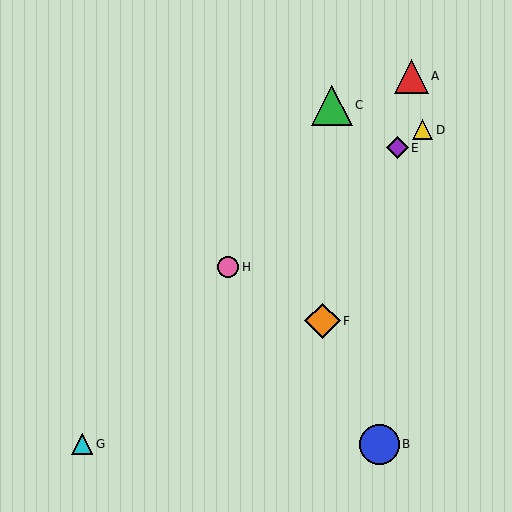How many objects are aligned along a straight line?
3 objects (D, E, H) are aligned along a straight line.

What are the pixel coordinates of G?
Object G is at (82, 444).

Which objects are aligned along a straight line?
Objects D, E, H are aligned along a straight line.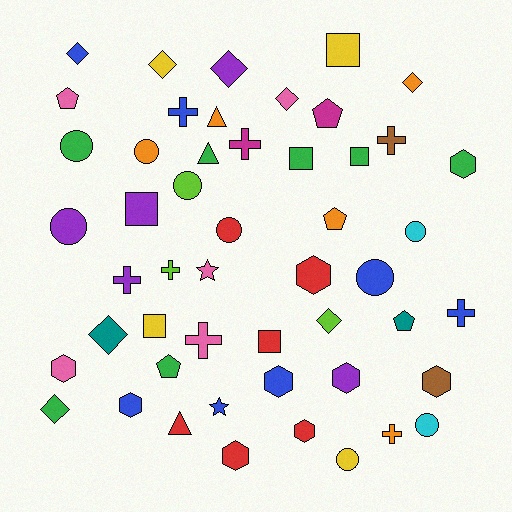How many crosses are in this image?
There are 8 crosses.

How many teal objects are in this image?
There are 2 teal objects.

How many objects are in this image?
There are 50 objects.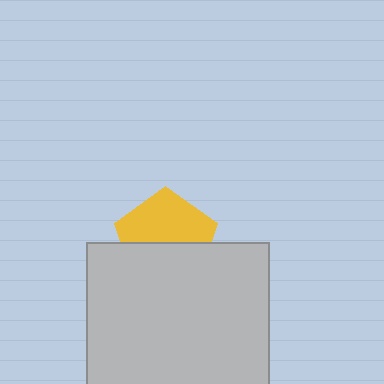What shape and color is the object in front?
The object in front is a light gray square.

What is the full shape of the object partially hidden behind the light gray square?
The partially hidden object is a yellow pentagon.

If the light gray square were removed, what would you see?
You would see the complete yellow pentagon.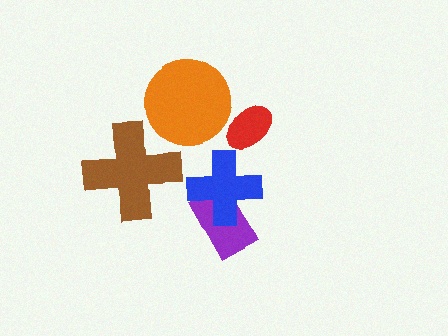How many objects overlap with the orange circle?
0 objects overlap with the orange circle.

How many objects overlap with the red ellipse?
0 objects overlap with the red ellipse.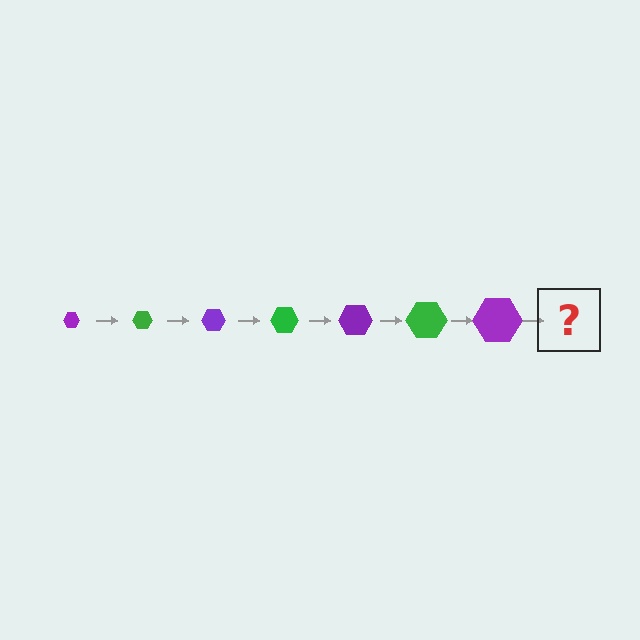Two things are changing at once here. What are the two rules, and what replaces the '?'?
The two rules are that the hexagon grows larger each step and the color cycles through purple and green. The '?' should be a green hexagon, larger than the previous one.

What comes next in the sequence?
The next element should be a green hexagon, larger than the previous one.